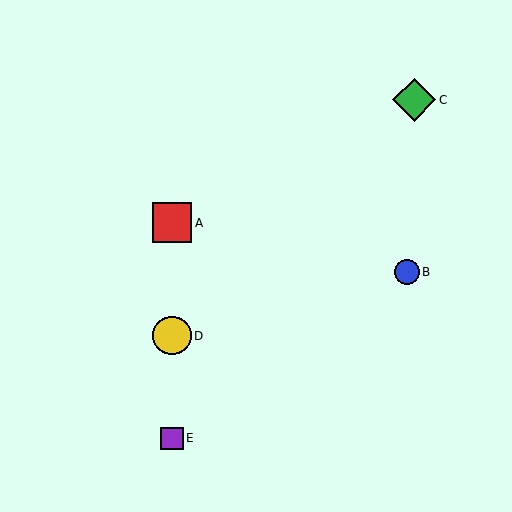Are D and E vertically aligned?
Yes, both are at x≈172.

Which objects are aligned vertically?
Objects A, D, E are aligned vertically.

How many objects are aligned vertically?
3 objects (A, D, E) are aligned vertically.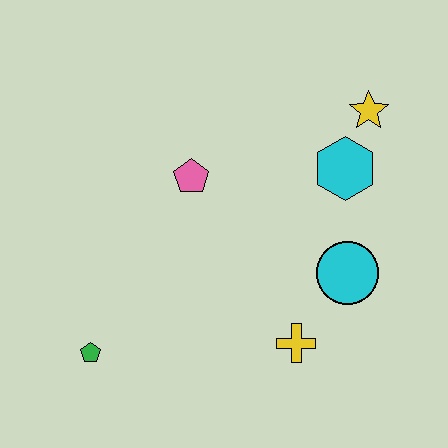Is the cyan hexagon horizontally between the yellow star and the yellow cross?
Yes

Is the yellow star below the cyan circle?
No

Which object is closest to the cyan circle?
The yellow cross is closest to the cyan circle.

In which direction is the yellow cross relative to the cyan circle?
The yellow cross is below the cyan circle.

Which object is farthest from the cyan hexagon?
The green pentagon is farthest from the cyan hexagon.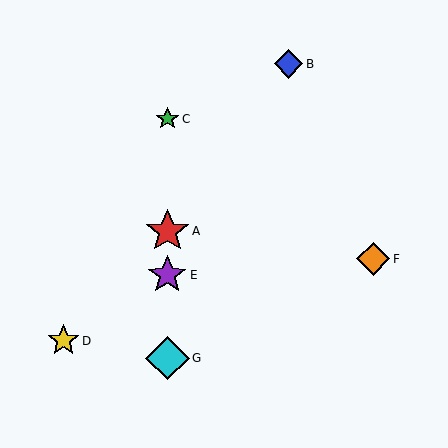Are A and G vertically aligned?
Yes, both are at x≈167.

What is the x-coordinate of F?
Object F is at x≈373.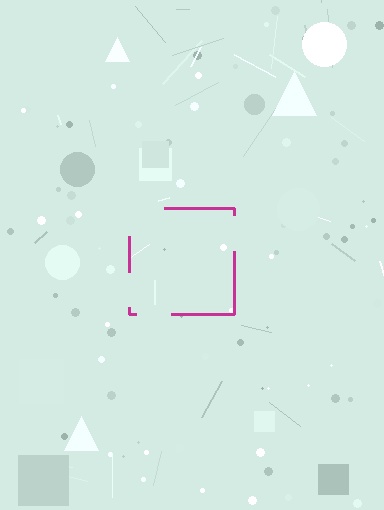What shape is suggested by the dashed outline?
The dashed outline suggests a square.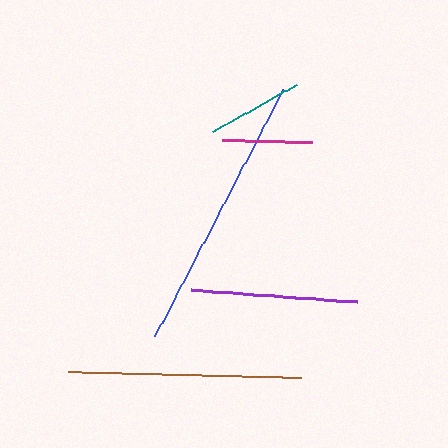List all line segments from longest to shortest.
From longest to shortest: blue, brown, purple, teal, magenta.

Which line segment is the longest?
The blue line is the longest at approximately 278 pixels.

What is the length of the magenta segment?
The magenta segment is approximately 89 pixels long.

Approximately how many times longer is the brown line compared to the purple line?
The brown line is approximately 1.4 times the length of the purple line.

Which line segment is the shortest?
The magenta line is the shortest at approximately 89 pixels.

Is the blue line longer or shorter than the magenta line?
The blue line is longer than the magenta line.